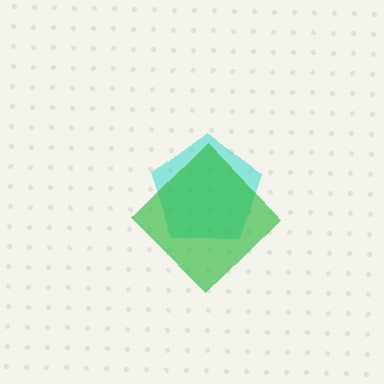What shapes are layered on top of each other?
The layered shapes are: a cyan pentagon, a green diamond.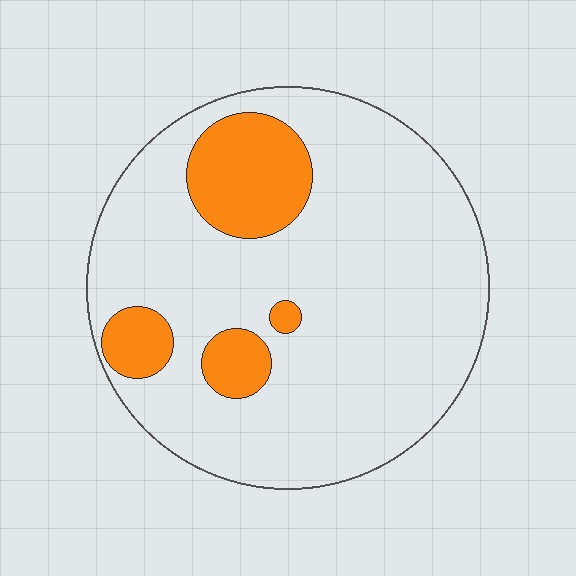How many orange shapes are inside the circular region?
4.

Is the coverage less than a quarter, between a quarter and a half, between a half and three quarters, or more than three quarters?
Less than a quarter.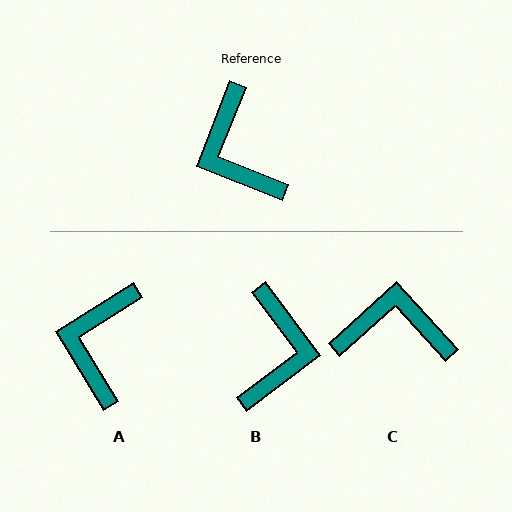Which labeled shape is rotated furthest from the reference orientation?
B, about 148 degrees away.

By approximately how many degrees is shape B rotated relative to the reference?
Approximately 148 degrees counter-clockwise.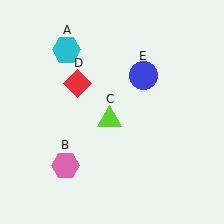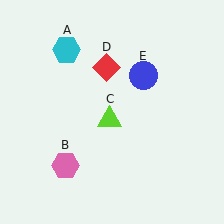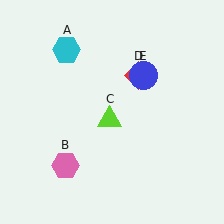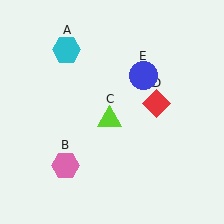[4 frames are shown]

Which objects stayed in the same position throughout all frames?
Cyan hexagon (object A) and pink hexagon (object B) and lime triangle (object C) and blue circle (object E) remained stationary.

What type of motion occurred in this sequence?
The red diamond (object D) rotated clockwise around the center of the scene.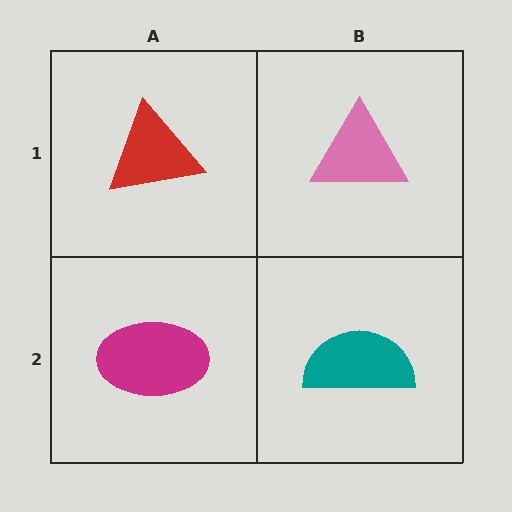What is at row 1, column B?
A pink triangle.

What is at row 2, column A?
A magenta ellipse.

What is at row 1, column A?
A red triangle.